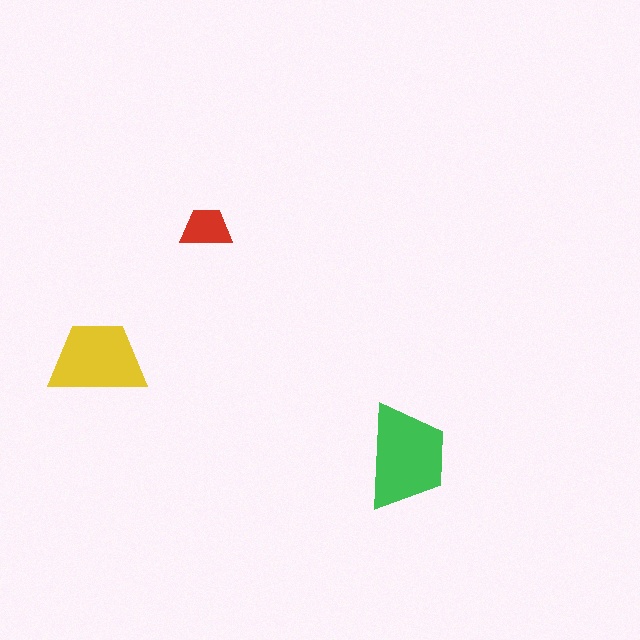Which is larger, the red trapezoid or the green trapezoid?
The green one.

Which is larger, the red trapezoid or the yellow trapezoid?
The yellow one.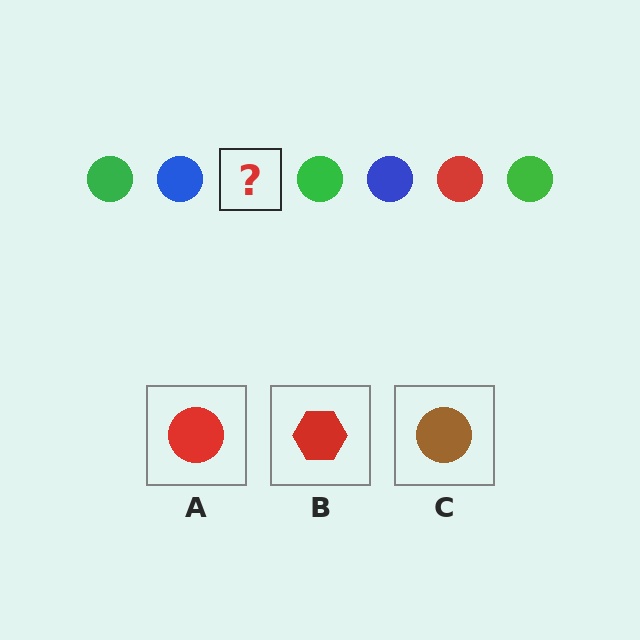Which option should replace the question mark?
Option A.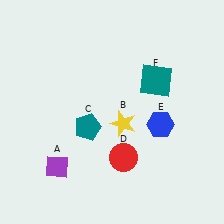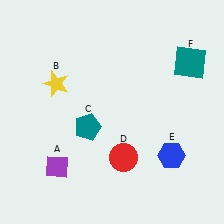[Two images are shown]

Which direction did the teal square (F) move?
The teal square (F) moved right.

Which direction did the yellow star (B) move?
The yellow star (B) moved left.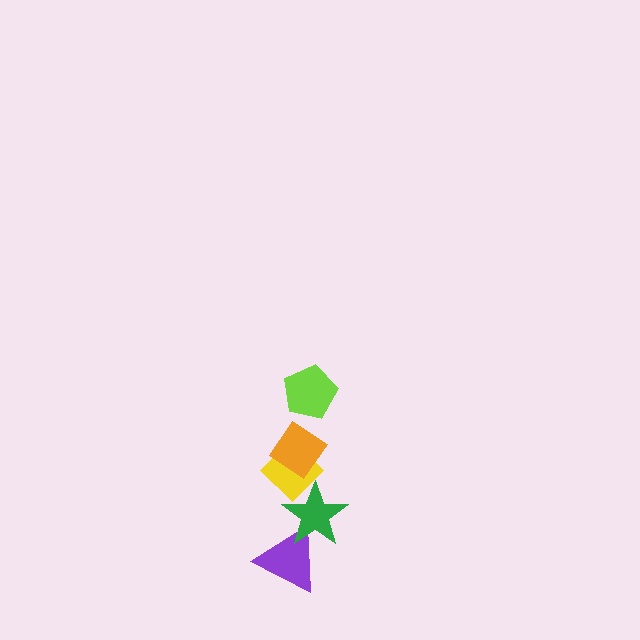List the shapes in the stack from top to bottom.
From top to bottom: the lime pentagon, the orange diamond, the yellow diamond, the green star, the purple triangle.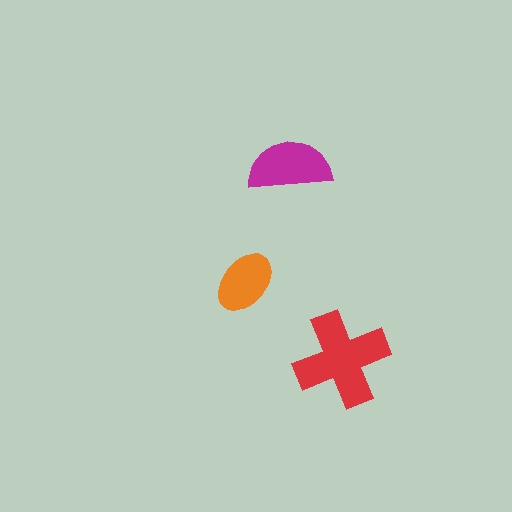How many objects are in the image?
There are 3 objects in the image.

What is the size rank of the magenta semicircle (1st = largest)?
2nd.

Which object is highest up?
The magenta semicircle is topmost.